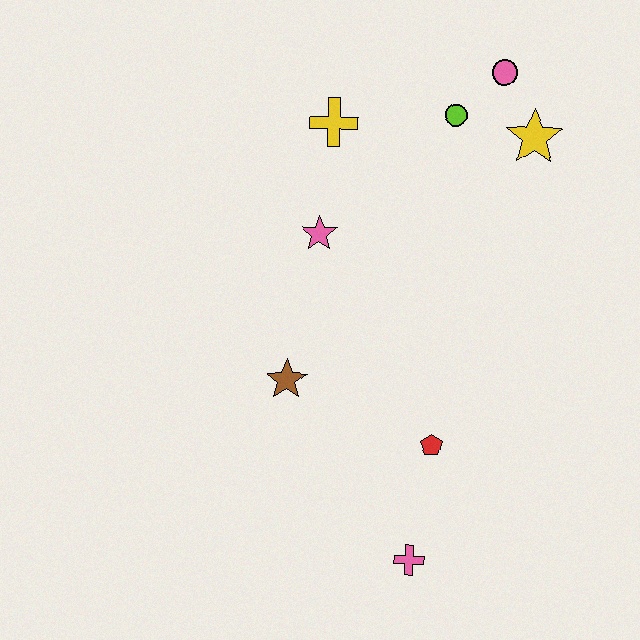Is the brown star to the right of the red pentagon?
No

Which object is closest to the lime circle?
The pink circle is closest to the lime circle.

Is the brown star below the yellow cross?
Yes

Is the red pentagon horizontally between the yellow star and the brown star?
Yes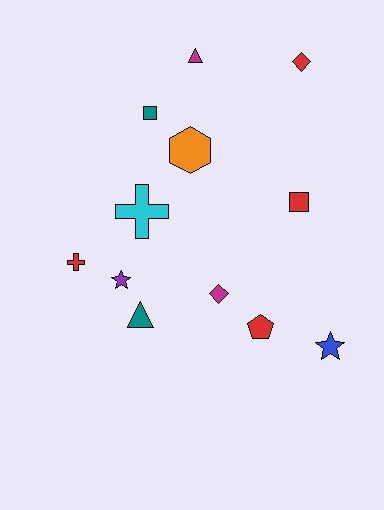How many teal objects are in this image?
There are 2 teal objects.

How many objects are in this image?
There are 12 objects.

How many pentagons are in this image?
There is 1 pentagon.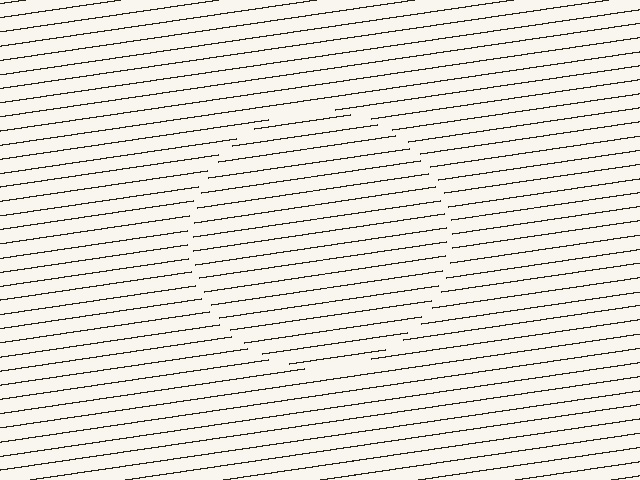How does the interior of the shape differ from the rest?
The interior of the shape contains the same grating, shifted by half a period — the contour is defined by the phase discontinuity where line-ends from the inner and outer gratings abut.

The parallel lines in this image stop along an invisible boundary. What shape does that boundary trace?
An illusory circle. The interior of the shape contains the same grating, shifted by half a period — the contour is defined by the phase discontinuity where line-ends from the inner and outer gratings abut.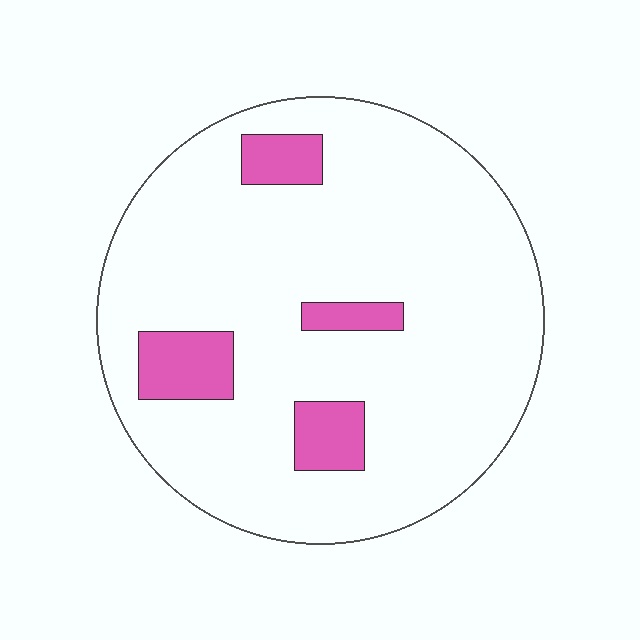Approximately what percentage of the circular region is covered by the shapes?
Approximately 10%.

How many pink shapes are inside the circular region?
4.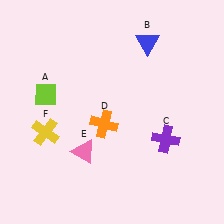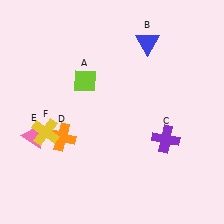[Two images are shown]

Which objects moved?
The objects that moved are: the lime diamond (A), the orange cross (D), the pink triangle (E).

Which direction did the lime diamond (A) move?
The lime diamond (A) moved right.